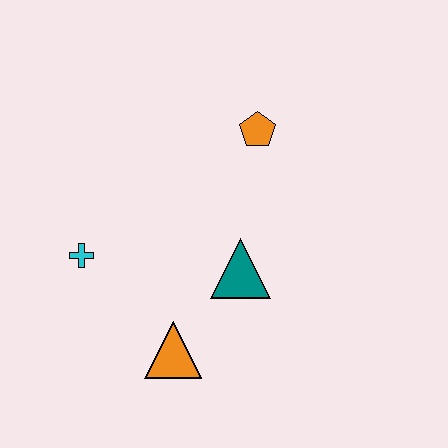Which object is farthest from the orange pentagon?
The orange triangle is farthest from the orange pentagon.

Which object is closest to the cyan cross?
The orange triangle is closest to the cyan cross.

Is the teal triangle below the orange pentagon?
Yes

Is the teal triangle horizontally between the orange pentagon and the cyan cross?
Yes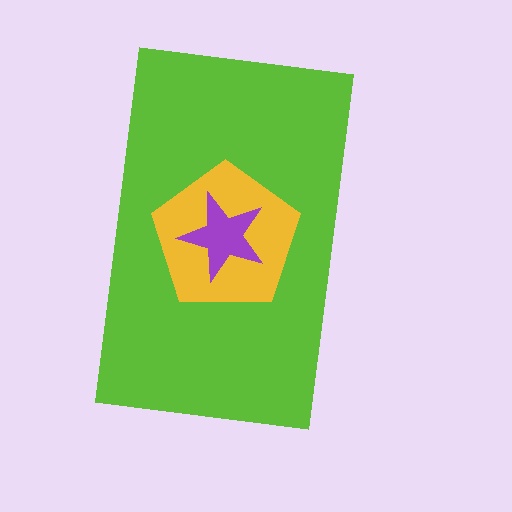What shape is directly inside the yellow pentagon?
The purple star.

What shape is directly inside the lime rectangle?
The yellow pentagon.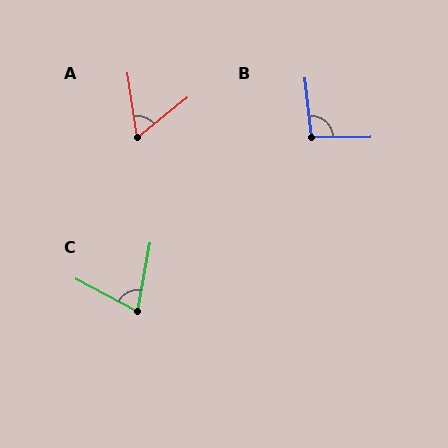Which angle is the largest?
B, at approximately 96 degrees.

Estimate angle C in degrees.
Approximately 72 degrees.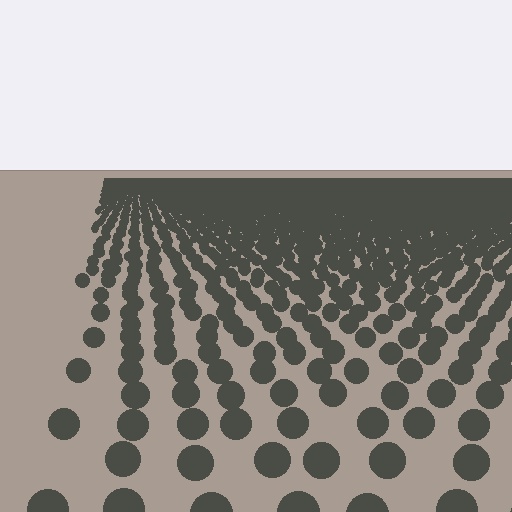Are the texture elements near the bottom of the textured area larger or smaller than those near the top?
Larger. Near the bottom, elements are closer to the viewer and appear at a bigger on-screen size.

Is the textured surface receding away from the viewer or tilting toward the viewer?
The surface is receding away from the viewer. Texture elements get smaller and denser toward the top.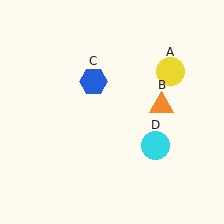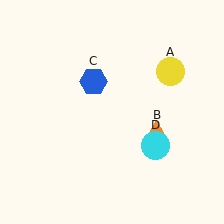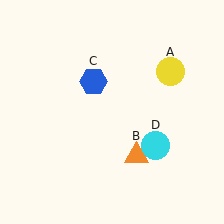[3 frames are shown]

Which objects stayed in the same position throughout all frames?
Yellow circle (object A) and blue hexagon (object C) and cyan circle (object D) remained stationary.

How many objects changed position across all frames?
1 object changed position: orange triangle (object B).